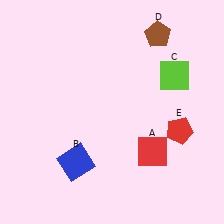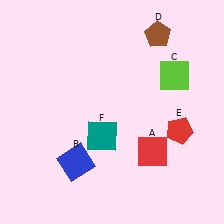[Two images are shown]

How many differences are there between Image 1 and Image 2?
There is 1 difference between the two images.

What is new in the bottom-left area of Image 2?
A teal square (F) was added in the bottom-left area of Image 2.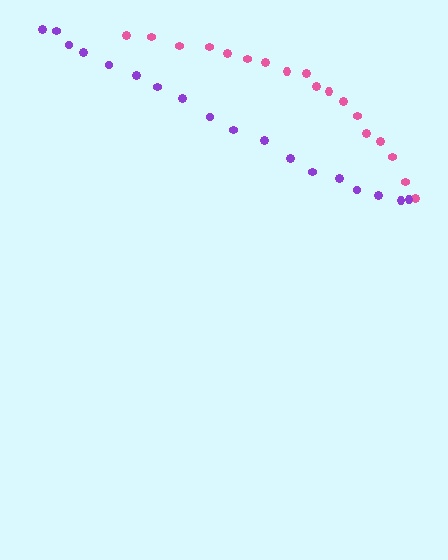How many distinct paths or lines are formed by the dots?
There are 2 distinct paths.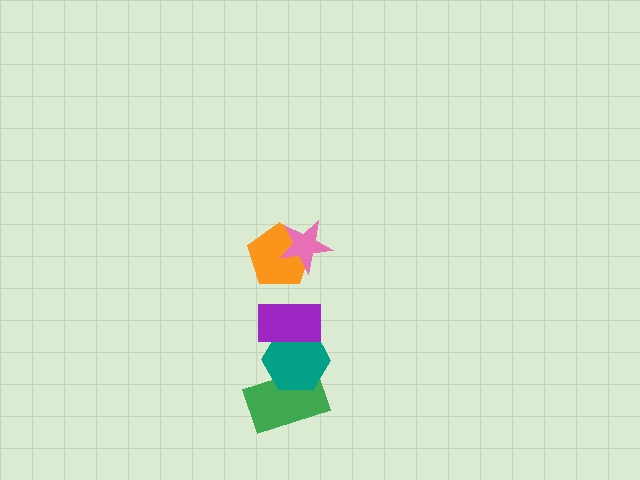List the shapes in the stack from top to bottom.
From top to bottom: the pink star, the orange pentagon, the purple rectangle, the teal hexagon, the green rectangle.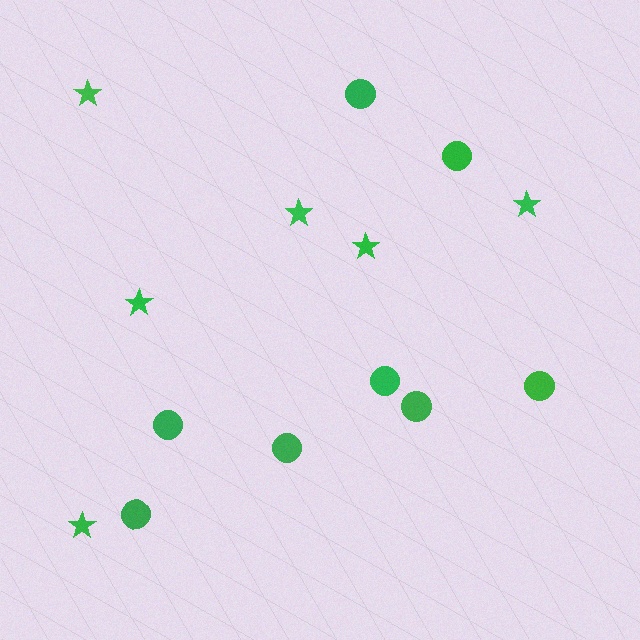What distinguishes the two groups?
There are 2 groups: one group of circles (8) and one group of stars (6).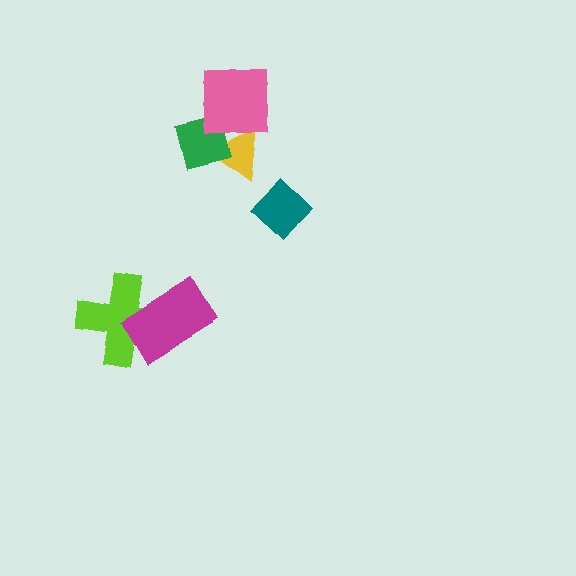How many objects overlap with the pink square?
2 objects overlap with the pink square.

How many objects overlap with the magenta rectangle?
1 object overlaps with the magenta rectangle.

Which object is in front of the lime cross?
The magenta rectangle is in front of the lime cross.